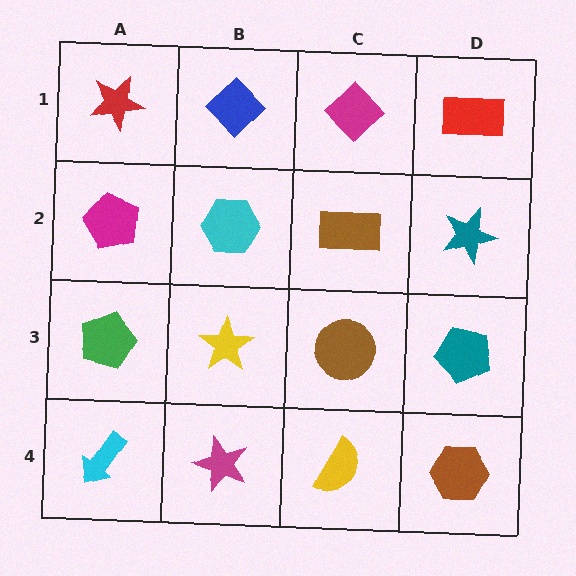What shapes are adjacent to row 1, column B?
A cyan hexagon (row 2, column B), a red star (row 1, column A), a magenta diamond (row 1, column C).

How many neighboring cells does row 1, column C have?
3.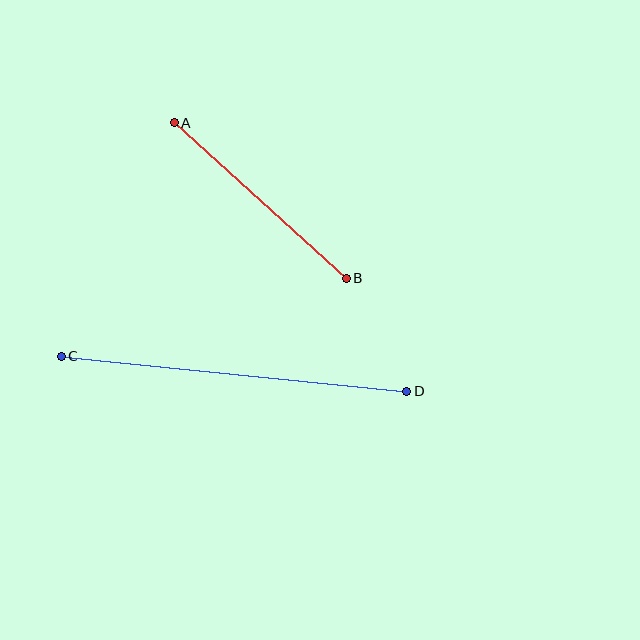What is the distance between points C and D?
The distance is approximately 347 pixels.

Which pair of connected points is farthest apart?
Points C and D are farthest apart.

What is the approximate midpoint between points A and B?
The midpoint is at approximately (260, 201) pixels.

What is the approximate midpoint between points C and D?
The midpoint is at approximately (234, 374) pixels.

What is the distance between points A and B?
The distance is approximately 232 pixels.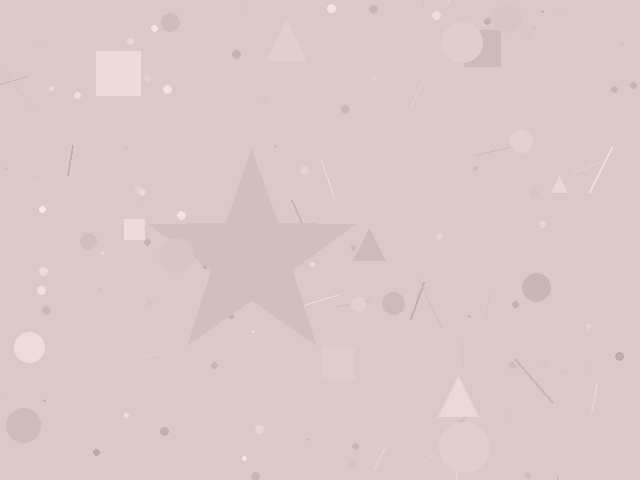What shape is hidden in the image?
A star is hidden in the image.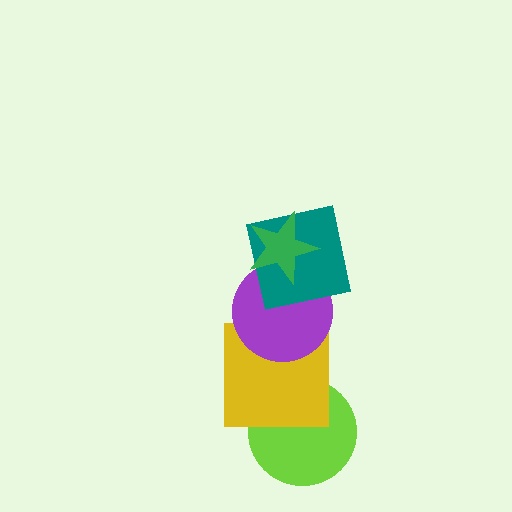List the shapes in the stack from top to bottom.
From top to bottom: the green star, the teal square, the purple circle, the yellow square, the lime circle.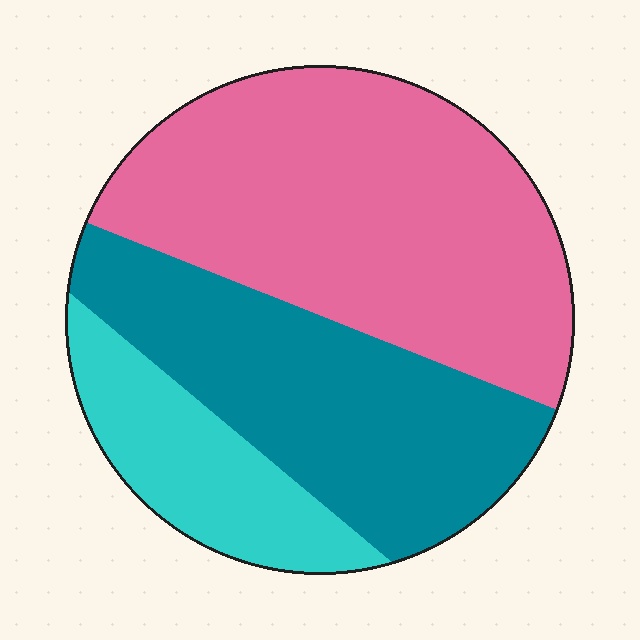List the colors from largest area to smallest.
From largest to smallest: pink, teal, cyan.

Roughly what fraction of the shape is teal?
Teal takes up about one third (1/3) of the shape.